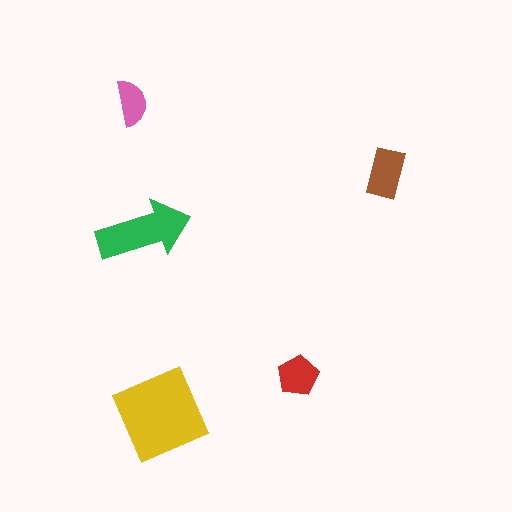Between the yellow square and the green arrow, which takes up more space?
The yellow square.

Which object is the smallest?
The pink semicircle.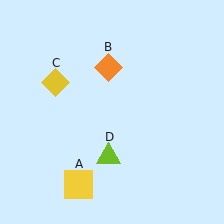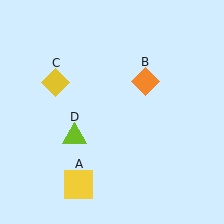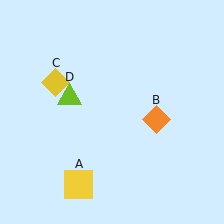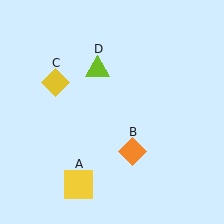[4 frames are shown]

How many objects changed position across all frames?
2 objects changed position: orange diamond (object B), lime triangle (object D).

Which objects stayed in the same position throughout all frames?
Yellow square (object A) and yellow diamond (object C) remained stationary.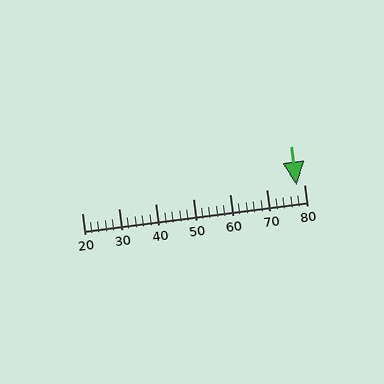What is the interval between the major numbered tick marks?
The major tick marks are spaced 10 units apart.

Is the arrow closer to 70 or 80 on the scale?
The arrow is closer to 80.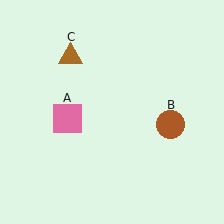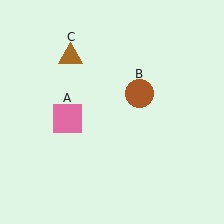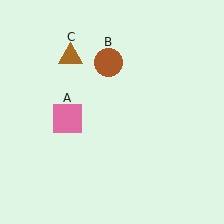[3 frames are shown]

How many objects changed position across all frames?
1 object changed position: brown circle (object B).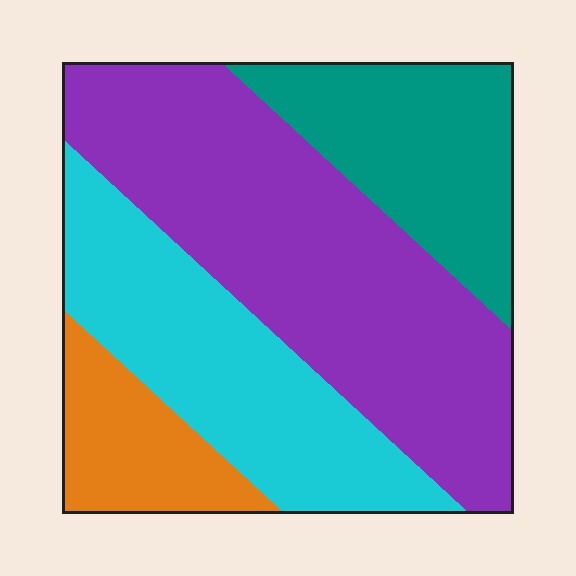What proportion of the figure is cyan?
Cyan covers about 25% of the figure.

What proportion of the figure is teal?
Teal covers roughly 20% of the figure.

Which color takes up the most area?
Purple, at roughly 45%.